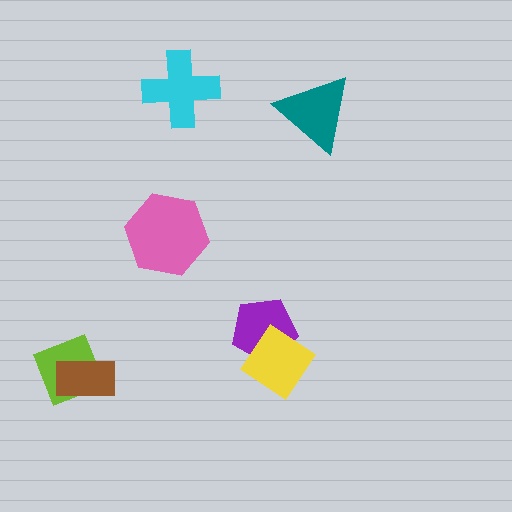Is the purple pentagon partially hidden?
Yes, it is partially covered by another shape.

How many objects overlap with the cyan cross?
0 objects overlap with the cyan cross.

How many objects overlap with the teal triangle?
0 objects overlap with the teal triangle.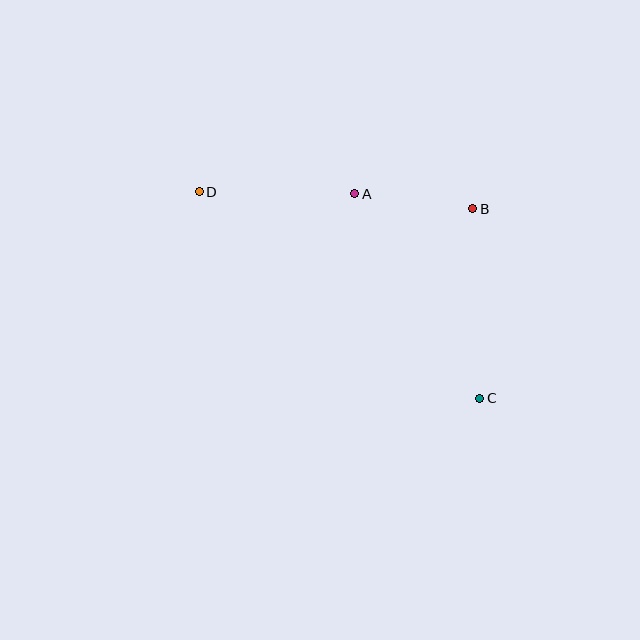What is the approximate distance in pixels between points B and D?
The distance between B and D is approximately 274 pixels.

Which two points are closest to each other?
Points A and B are closest to each other.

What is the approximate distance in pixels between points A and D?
The distance between A and D is approximately 155 pixels.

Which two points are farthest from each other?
Points C and D are farthest from each other.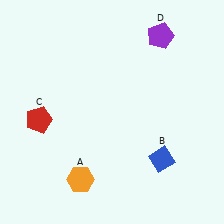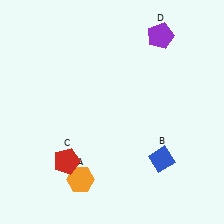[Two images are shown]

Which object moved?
The red pentagon (C) moved down.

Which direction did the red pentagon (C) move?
The red pentagon (C) moved down.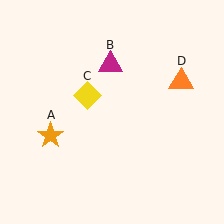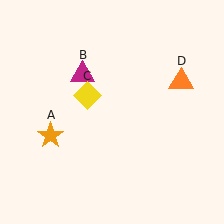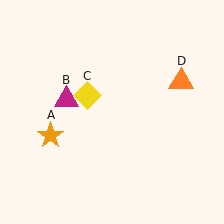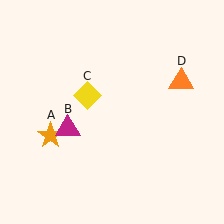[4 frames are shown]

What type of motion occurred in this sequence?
The magenta triangle (object B) rotated counterclockwise around the center of the scene.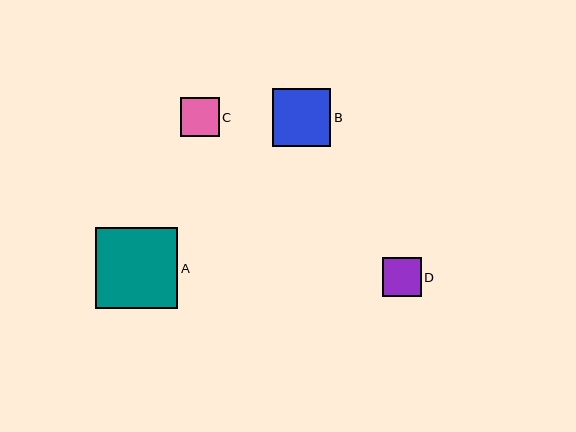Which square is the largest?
Square A is the largest with a size of approximately 82 pixels.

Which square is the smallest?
Square D is the smallest with a size of approximately 38 pixels.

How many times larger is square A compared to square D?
Square A is approximately 2.1 times the size of square D.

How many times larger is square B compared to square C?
Square B is approximately 1.5 times the size of square C.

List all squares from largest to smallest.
From largest to smallest: A, B, C, D.